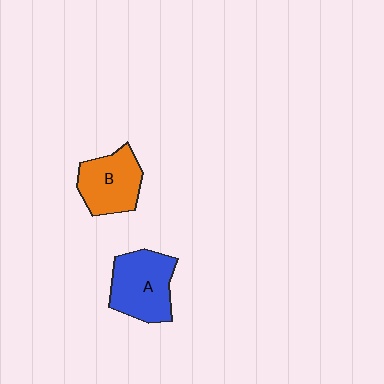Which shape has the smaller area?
Shape B (orange).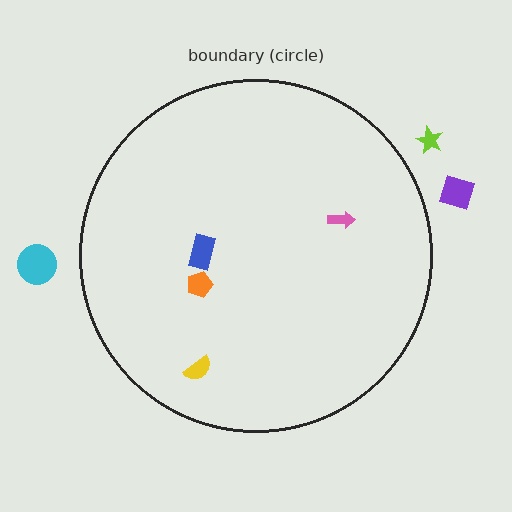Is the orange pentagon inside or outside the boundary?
Inside.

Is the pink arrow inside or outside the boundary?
Inside.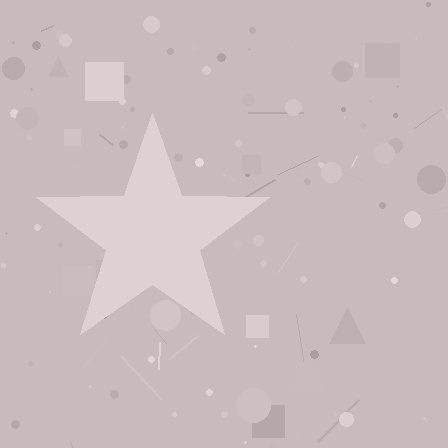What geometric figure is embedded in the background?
A star is embedded in the background.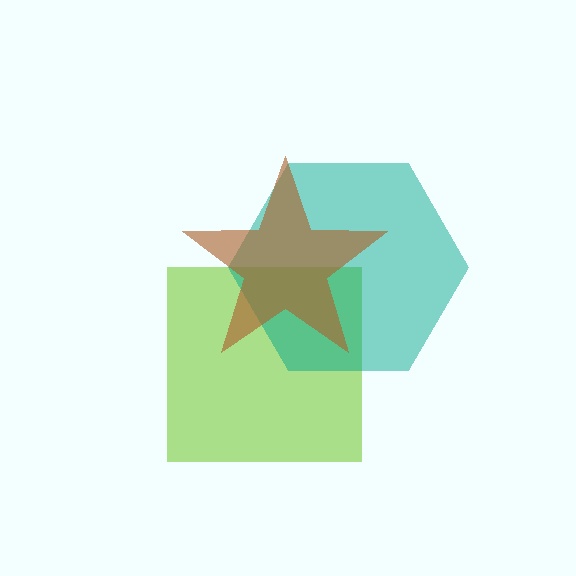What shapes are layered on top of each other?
The layered shapes are: a lime square, a teal hexagon, a brown star.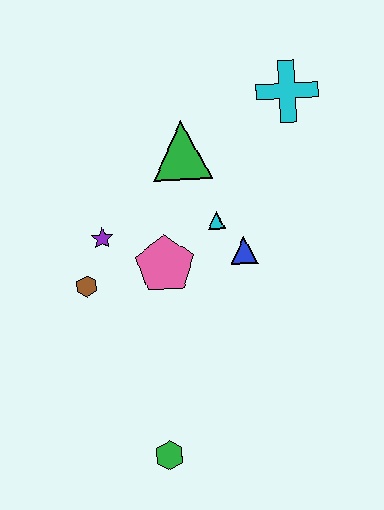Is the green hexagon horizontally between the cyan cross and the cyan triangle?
No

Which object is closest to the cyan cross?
The green triangle is closest to the cyan cross.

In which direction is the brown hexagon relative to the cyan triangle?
The brown hexagon is to the left of the cyan triangle.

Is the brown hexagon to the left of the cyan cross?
Yes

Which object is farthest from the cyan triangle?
The green hexagon is farthest from the cyan triangle.